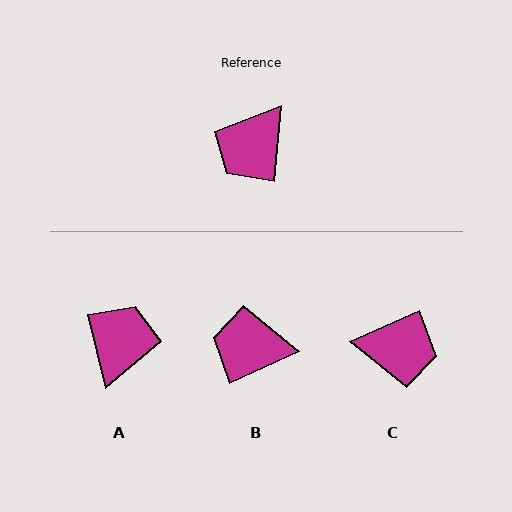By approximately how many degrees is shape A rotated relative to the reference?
Approximately 161 degrees clockwise.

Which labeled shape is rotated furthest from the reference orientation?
A, about 161 degrees away.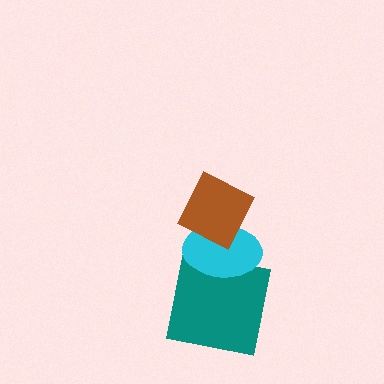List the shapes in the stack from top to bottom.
From top to bottom: the brown diamond, the cyan ellipse, the teal square.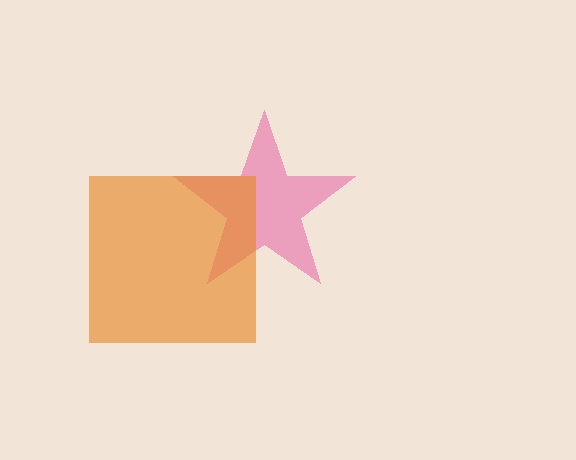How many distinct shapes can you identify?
There are 2 distinct shapes: a pink star, an orange square.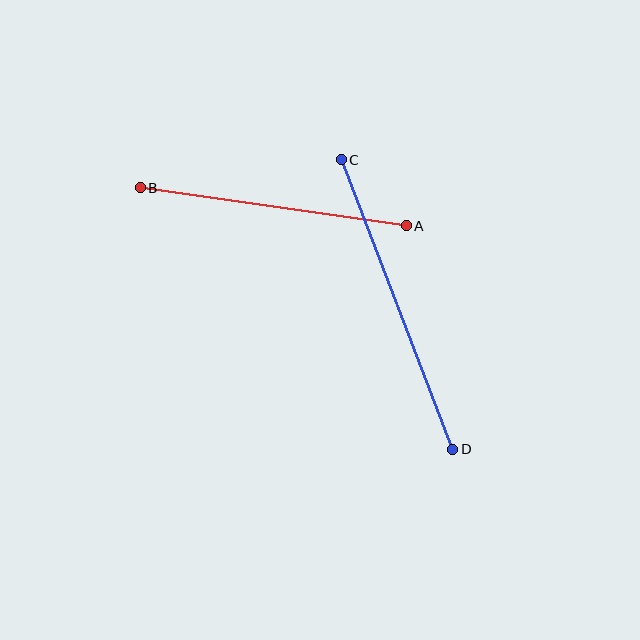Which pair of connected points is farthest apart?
Points C and D are farthest apart.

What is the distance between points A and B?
The distance is approximately 269 pixels.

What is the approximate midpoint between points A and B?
The midpoint is at approximately (273, 207) pixels.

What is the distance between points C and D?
The distance is approximately 310 pixels.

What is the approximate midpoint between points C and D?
The midpoint is at approximately (397, 305) pixels.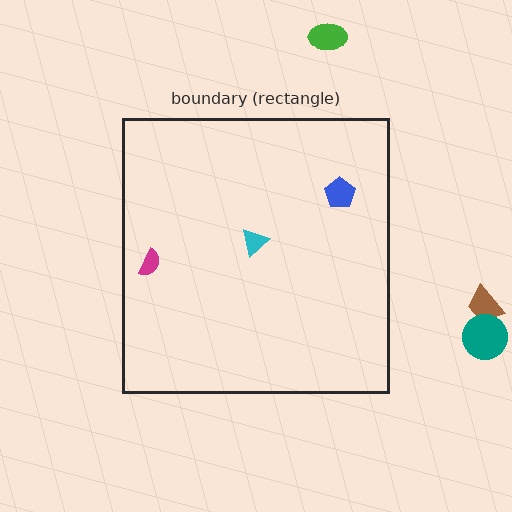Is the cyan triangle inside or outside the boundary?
Inside.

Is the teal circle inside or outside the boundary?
Outside.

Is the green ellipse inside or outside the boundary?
Outside.